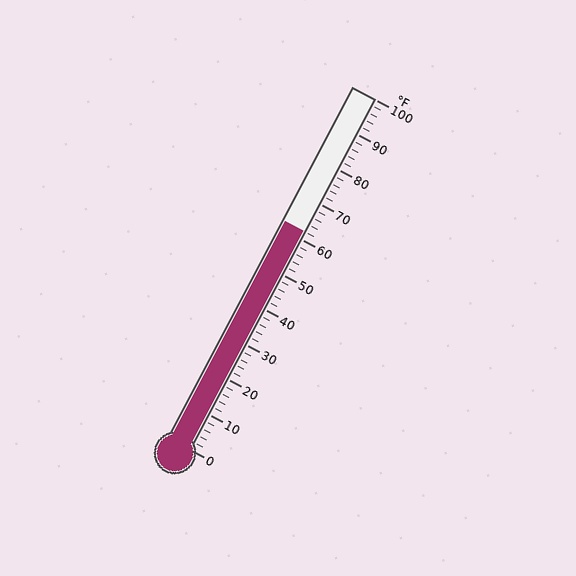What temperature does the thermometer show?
The thermometer shows approximately 62°F.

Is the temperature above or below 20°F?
The temperature is above 20°F.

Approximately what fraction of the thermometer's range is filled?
The thermometer is filled to approximately 60% of its range.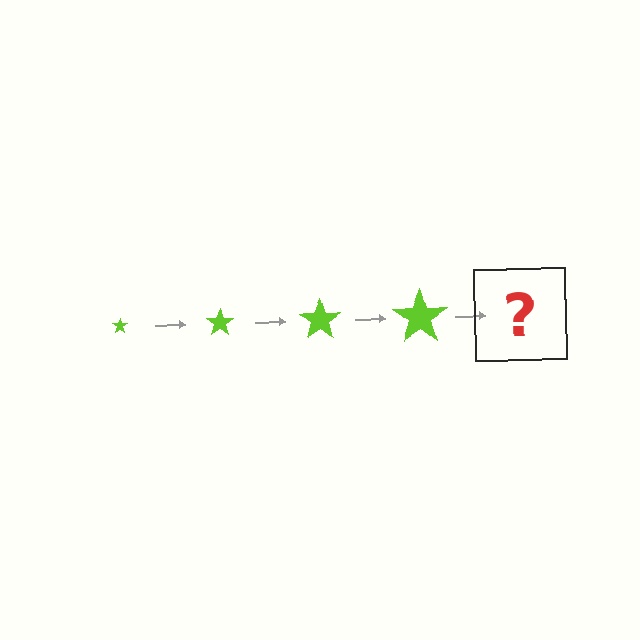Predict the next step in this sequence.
The next step is a lime star, larger than the previous one.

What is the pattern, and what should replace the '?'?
The pattern is that the star gets progressively larger each step. The '?' should be a lime star, larger than the previous one.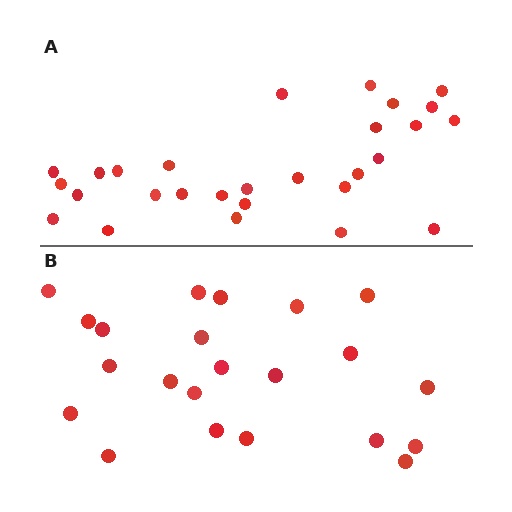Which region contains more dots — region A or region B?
Region A (the top region) has more dots.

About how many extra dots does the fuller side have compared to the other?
Region A has about 6 more dots than region B.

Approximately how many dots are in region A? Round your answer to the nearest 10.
About 30 dots. (The exact count is 28, which rounds to 30.)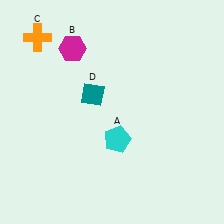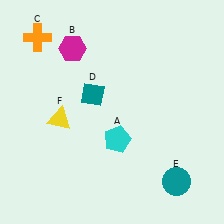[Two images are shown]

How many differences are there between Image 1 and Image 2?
There are 2 differences between the two images.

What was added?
A teal circle (E), a yellow triangle (F) were added in Image 2.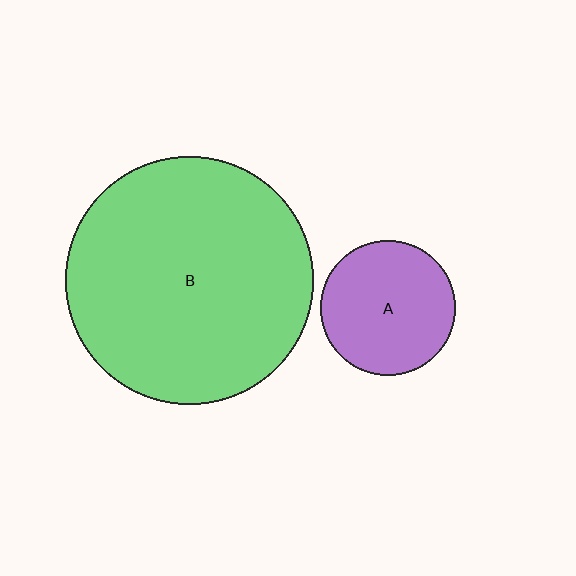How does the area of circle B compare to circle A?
Approximately 3.4 times.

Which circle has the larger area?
Circle B (green).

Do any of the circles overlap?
No, none of the circles overlap.